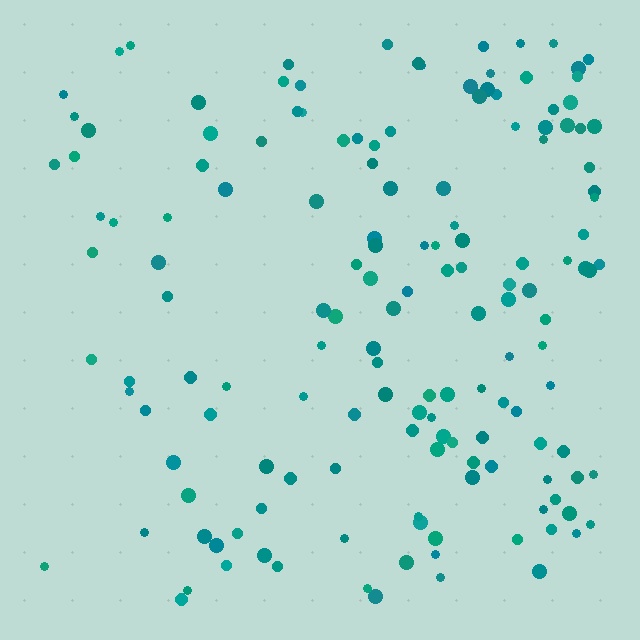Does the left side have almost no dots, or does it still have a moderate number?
Still a moderate number, just noticeably fewer than the right.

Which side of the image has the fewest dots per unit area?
The left.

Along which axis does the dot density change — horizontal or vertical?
Horizontal.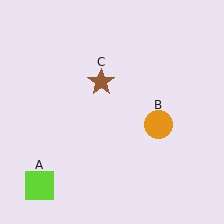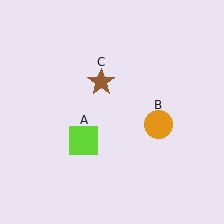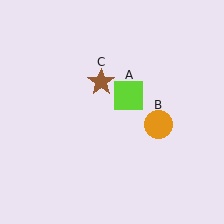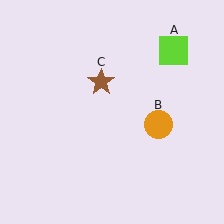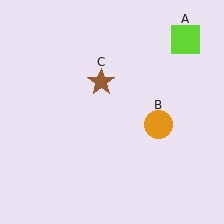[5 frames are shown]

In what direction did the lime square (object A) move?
The lime square (object A) moved up and to the right.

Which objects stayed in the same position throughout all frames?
Orange circle (object B) and brown star (object C) remained stationary.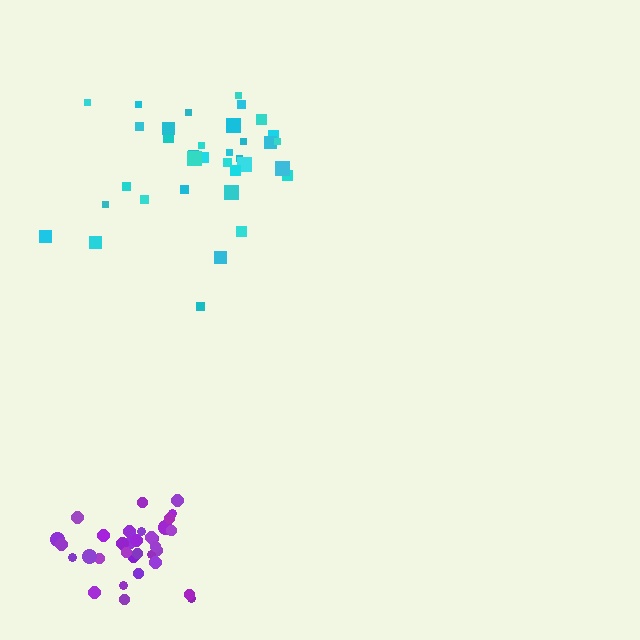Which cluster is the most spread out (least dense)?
Cyan.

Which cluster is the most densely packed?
Purple.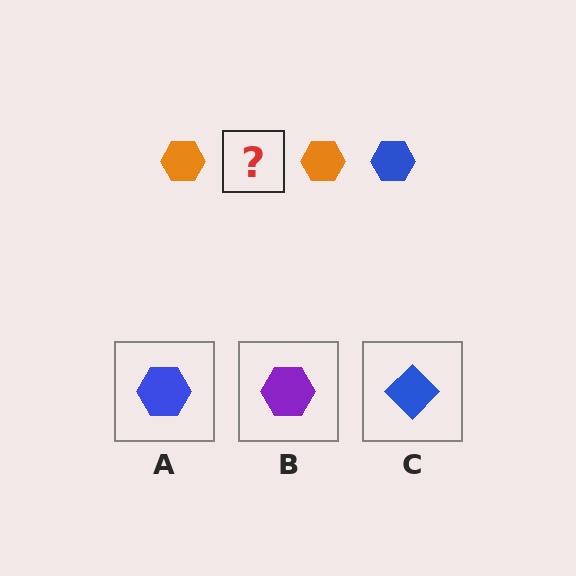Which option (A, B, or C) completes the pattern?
A.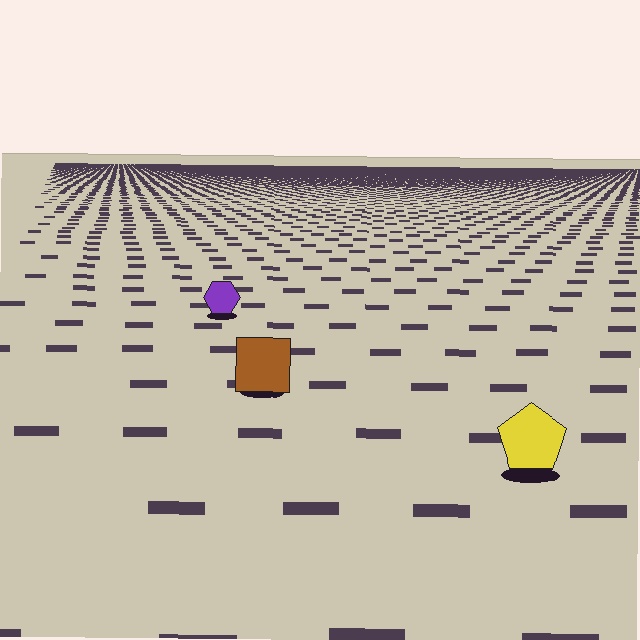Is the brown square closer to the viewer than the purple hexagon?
Yes. The brown square is closer — you can tell from the texture gradient: the ground texture is coarser near it.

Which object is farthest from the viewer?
The purple hexagon is farthest from the viewer. It appears smaller and the ground texture around it is denser.